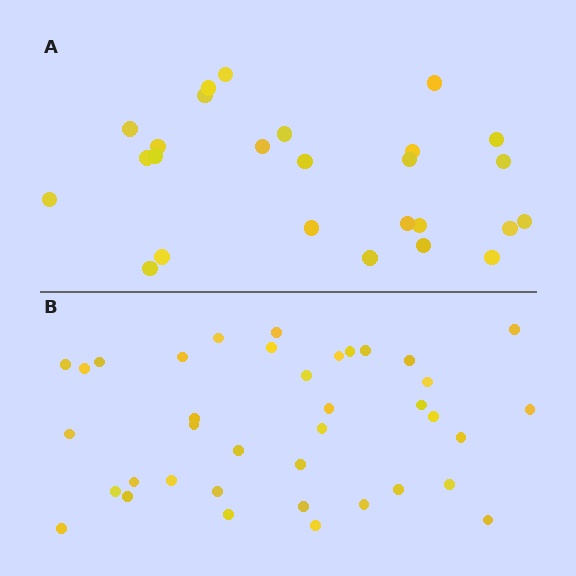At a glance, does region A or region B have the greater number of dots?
Region B (the bottom region) has more dots.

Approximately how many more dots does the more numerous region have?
Region B has roughly 12 or so more dots than region A.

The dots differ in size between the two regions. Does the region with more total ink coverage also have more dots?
No. Region A has more total ink coverage because its dots are larger, but region B actually contains more individual dots. Total area can be misleading — the number of items is what matters here.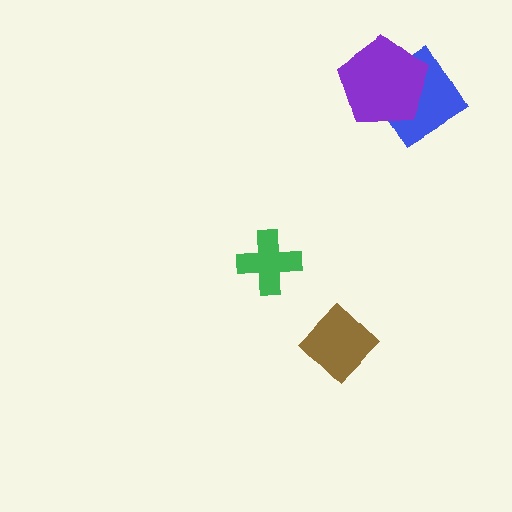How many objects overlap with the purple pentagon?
1 object overlaps with the purple pentagon.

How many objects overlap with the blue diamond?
1 object overlaps with the blue diamond.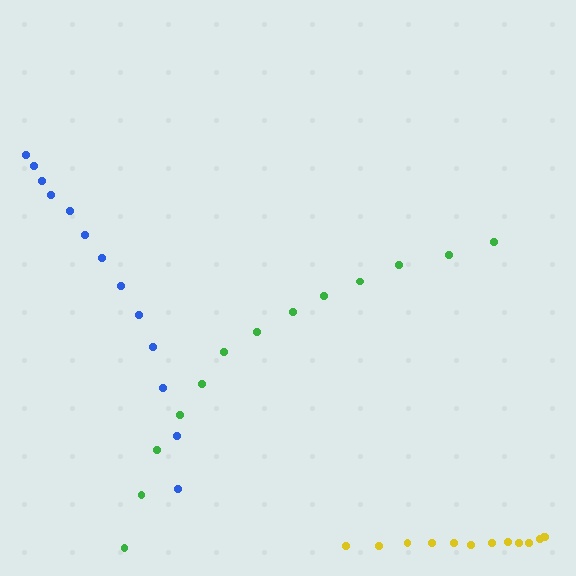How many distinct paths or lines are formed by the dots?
There are 3 distinct paths.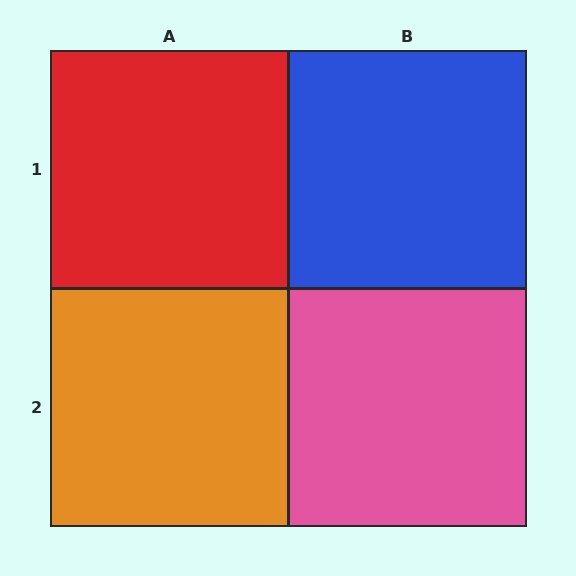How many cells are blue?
1 cell is blue.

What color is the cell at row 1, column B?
Blue.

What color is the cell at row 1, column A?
Red.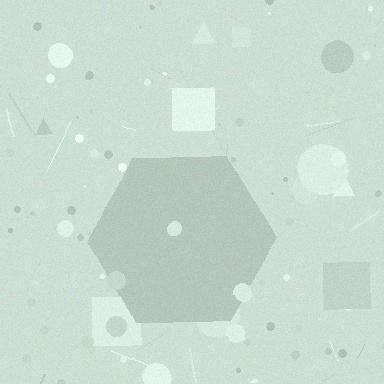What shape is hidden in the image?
A hexagon is hidden in the image.